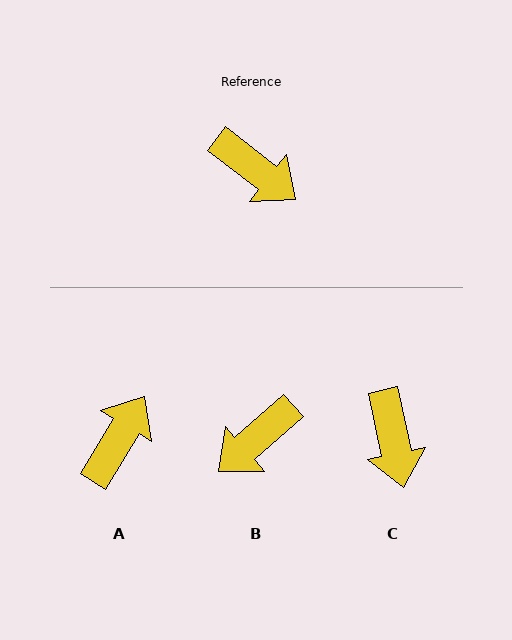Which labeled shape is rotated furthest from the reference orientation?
B, about 101 degrees away.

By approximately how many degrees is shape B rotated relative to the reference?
Approximately 101 degrees clockwise.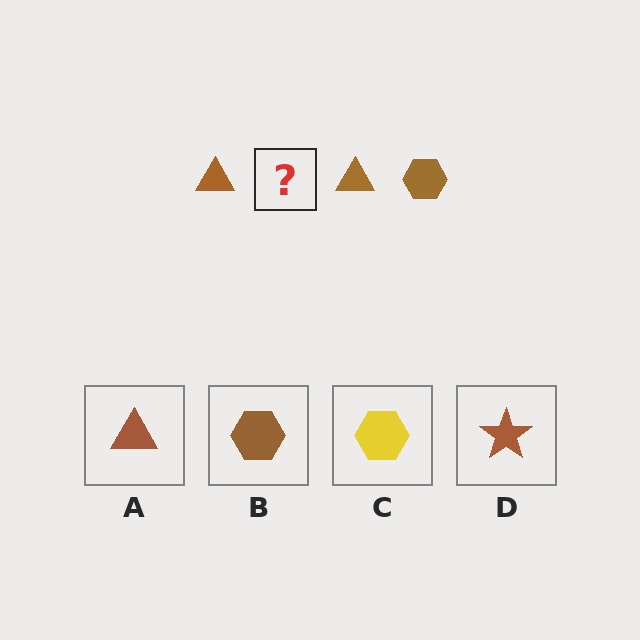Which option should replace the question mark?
Option B.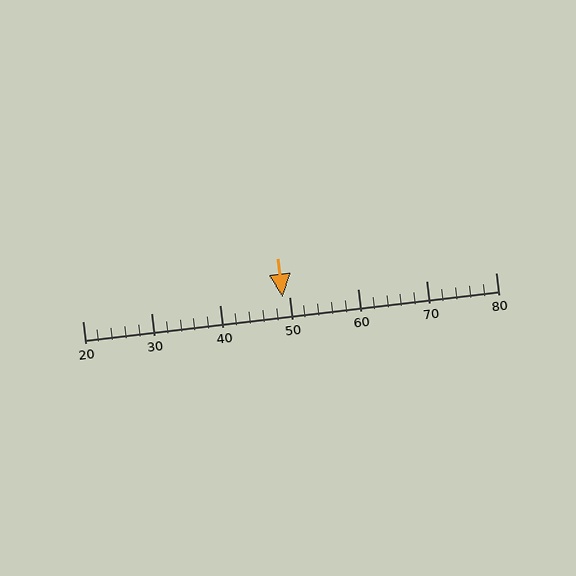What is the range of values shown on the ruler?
The ruler shows values from 20 to 80.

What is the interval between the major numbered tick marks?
The major tick marks are spaced 10 units apart.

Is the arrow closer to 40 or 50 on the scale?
The arrow is closer to 50.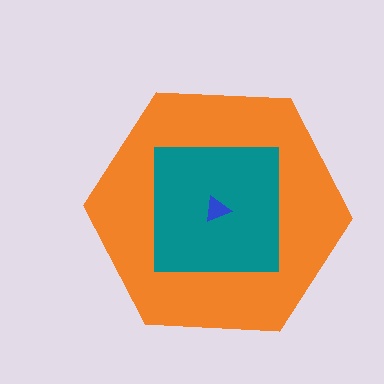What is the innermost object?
The blue triangle.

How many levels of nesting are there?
3.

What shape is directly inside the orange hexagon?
The teal square.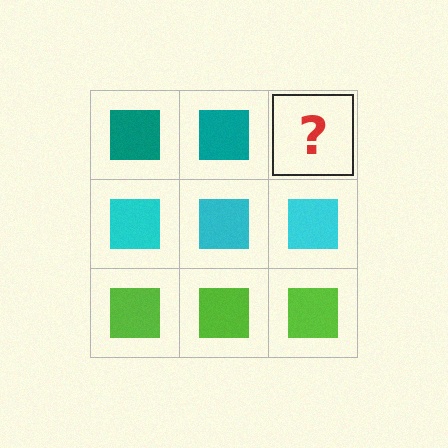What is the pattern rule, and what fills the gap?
The rule is that each row has a consistent color. The gap should be filled with a teal square.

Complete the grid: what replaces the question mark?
The question mark should be replaced with a teal square.